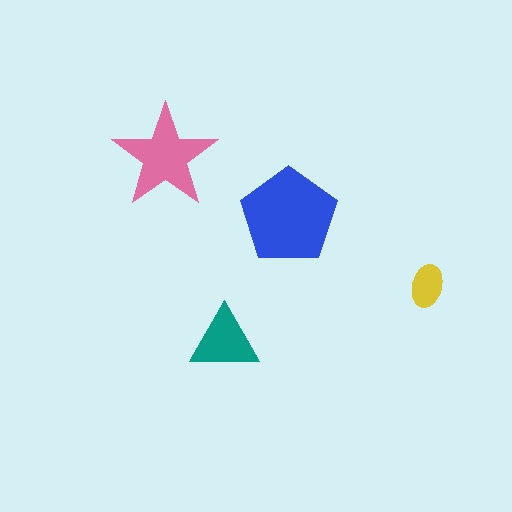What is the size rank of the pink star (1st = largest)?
2nd.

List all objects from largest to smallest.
The blue pentagon, the pink star, the teal triangle, the yellow ellipse.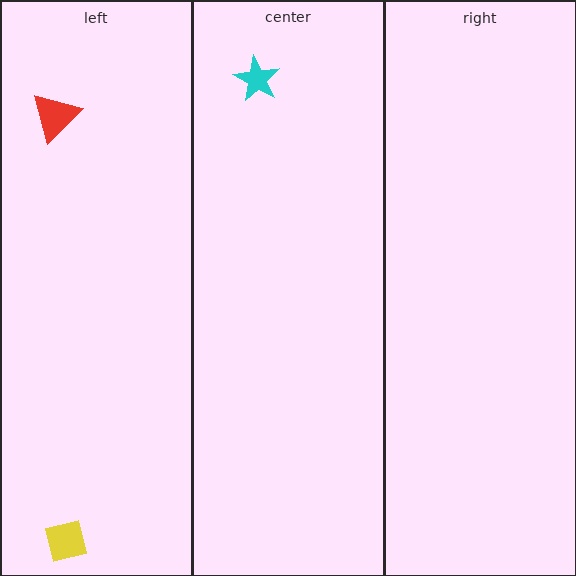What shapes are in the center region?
The cyan star.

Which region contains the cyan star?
The center region.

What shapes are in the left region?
The yellow square, the red triangle.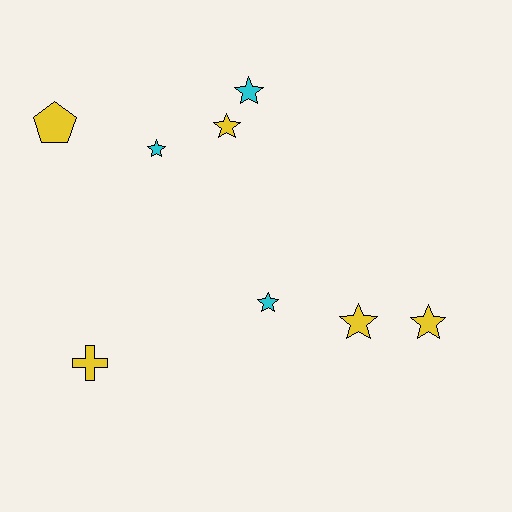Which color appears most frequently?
Yellow, with 5 objects.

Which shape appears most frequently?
Star, with 6 objects.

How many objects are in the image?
There are 8 objects.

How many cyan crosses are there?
There are no cyan crosses.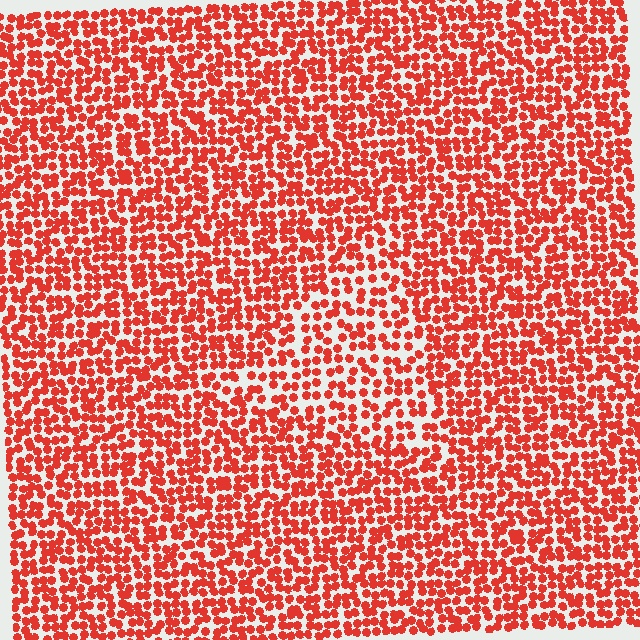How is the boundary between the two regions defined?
The boundary is defined by a change in element density (approximately 1.5x ratio). All elements are the same color, size, and shape.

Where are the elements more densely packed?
The elements are more densely packed outside the triangle boundary.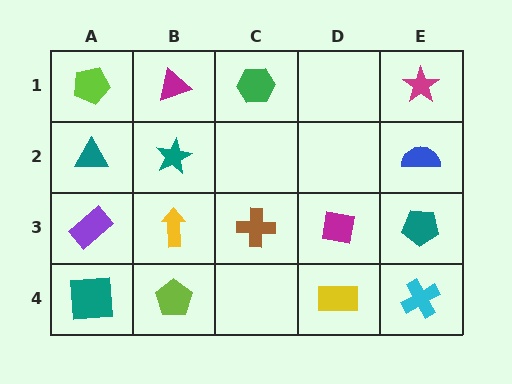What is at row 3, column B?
A yellow arrow.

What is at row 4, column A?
A teal square.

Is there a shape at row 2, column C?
No, that cell is empty.